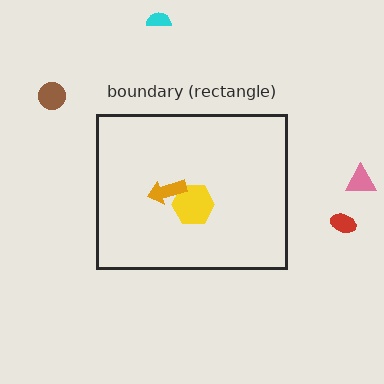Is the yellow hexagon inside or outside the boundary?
Inside.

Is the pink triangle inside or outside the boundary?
Outside.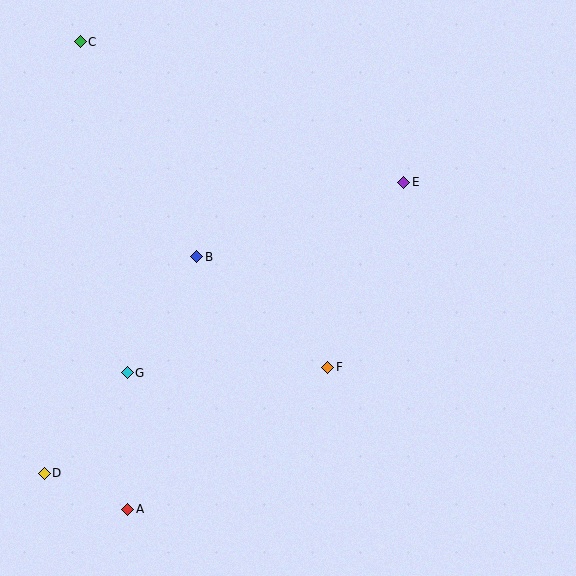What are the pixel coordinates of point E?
Point E is at (404, 182).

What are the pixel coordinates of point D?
Point D is at (44, 473).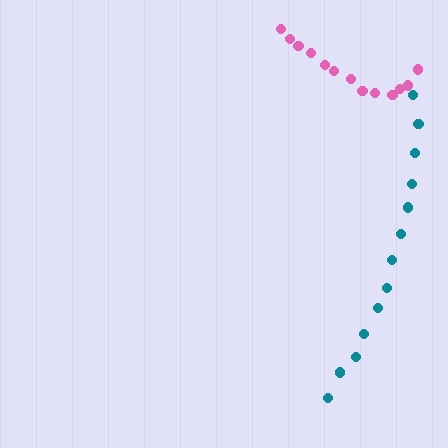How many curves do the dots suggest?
There are 2 distinct paths.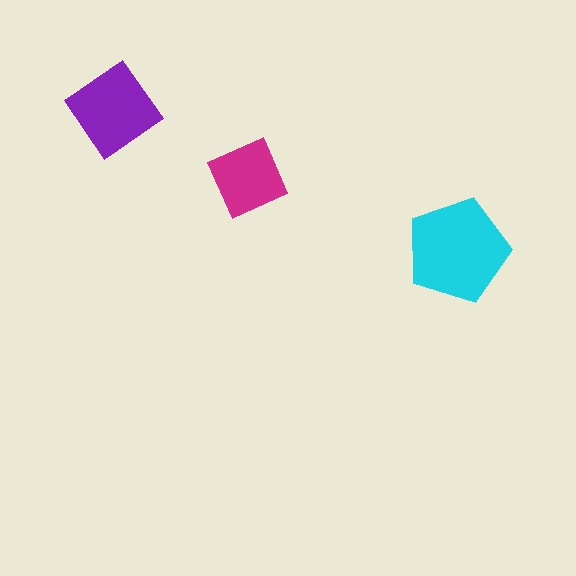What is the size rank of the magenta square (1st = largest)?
3rd.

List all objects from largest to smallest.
The cyan pentagon, the purple diamond, the magenta square.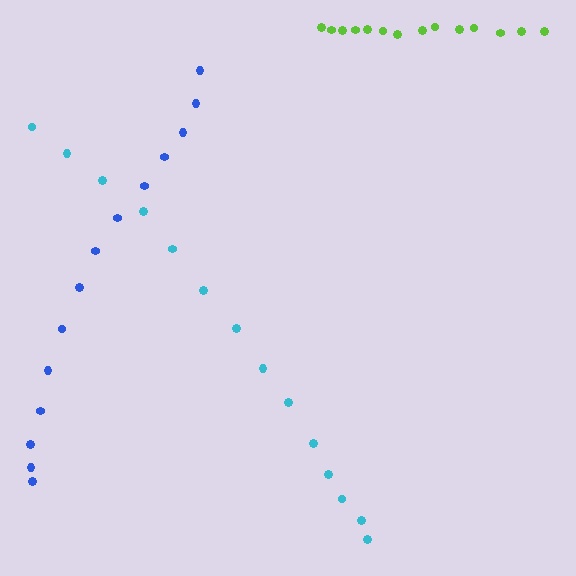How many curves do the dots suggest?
There are 3 distinct paths.